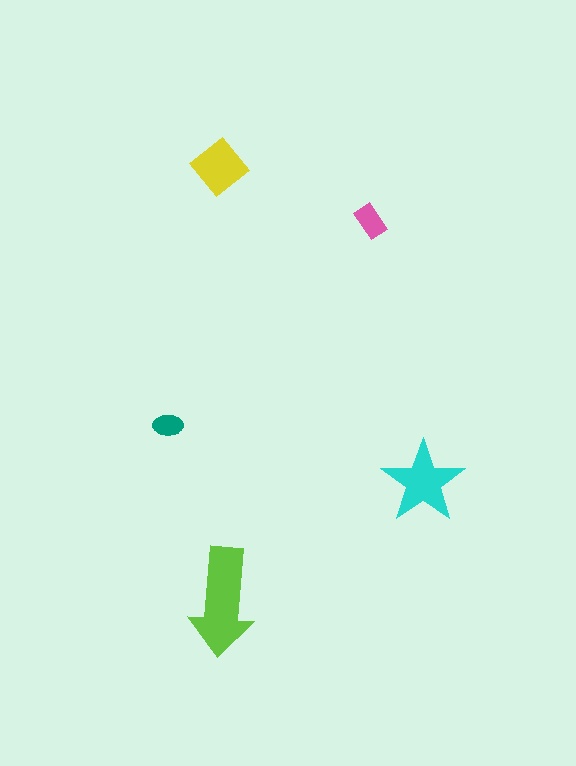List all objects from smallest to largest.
The teal ellipse, the pink rectangle, the yellow diamond, the cyan star, the lime arrow.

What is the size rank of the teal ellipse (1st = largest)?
5th.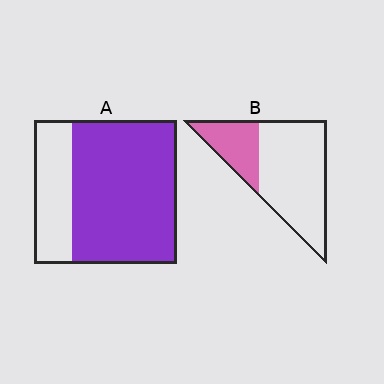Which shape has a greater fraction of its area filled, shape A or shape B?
Shape A.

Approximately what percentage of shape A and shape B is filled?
A is approximately 75% and B is approximately 30%.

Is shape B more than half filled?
No.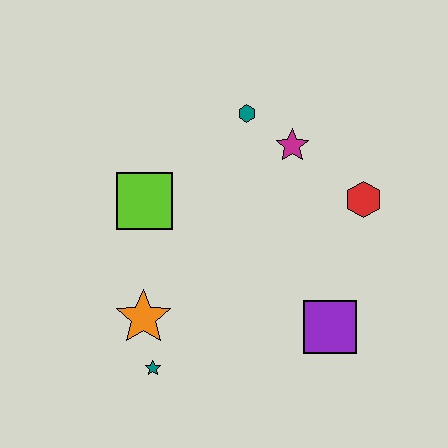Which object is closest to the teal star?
The orange star is closest to the teal star.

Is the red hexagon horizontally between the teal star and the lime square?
No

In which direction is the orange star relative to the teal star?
The orange star is above the teal star.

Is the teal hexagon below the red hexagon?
No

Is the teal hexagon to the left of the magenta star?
Yes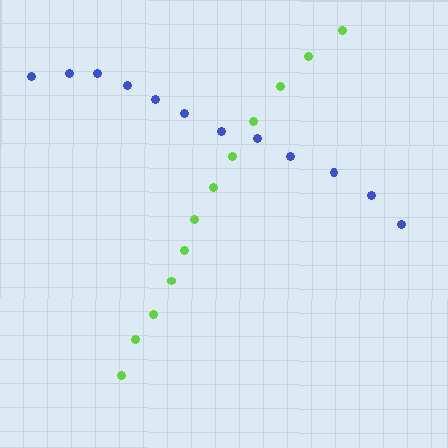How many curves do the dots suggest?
There are 2 distinct paths.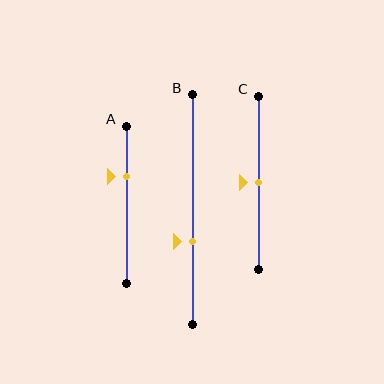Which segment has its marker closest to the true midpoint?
Segment C has its marker closest to the true midpoint.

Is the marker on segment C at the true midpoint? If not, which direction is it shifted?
Yes, the marker on segment C is at the true midpoint.